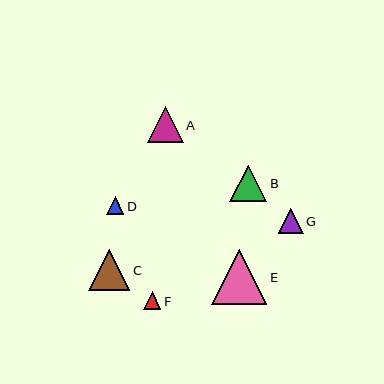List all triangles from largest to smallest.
From largest to smallest: E, C, B, A, G, F, D.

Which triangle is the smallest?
Triangle D is the smallest with a size of approximately 17 pixels.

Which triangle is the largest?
Triangle E is the largest with a size of approximately 55 pixels.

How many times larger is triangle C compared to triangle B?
Triangle C is approximately 1.1 times the size of triangle B.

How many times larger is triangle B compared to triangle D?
Triangle B is approximately 2.1 times the size of triangle D.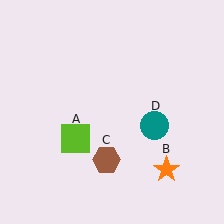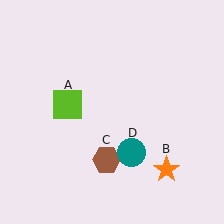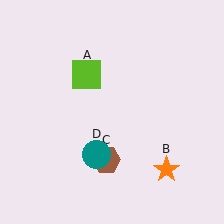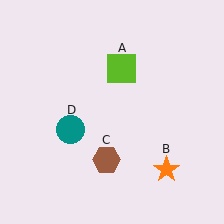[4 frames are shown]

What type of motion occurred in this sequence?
The lime square (object A), teal circle (object D) rotated clockwise around the center of the scene.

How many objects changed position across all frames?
2 objects changed position: lime square (object A), teal circle (object D).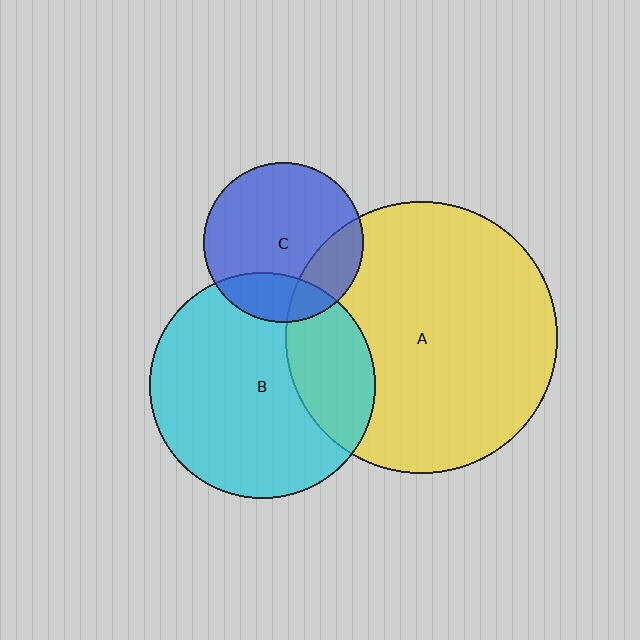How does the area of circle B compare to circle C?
Approximately 2.0 times.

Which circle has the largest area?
Circle A (yellow).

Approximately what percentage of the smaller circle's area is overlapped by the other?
Approximately 20%.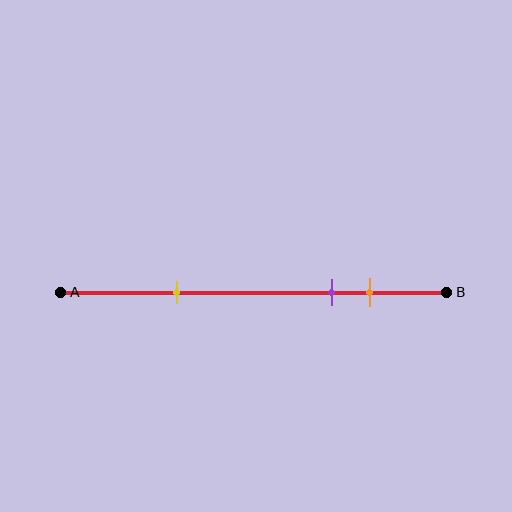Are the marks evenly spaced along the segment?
No, the marks are not evenly spaced.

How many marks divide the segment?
There are 3 marks dividing the segment.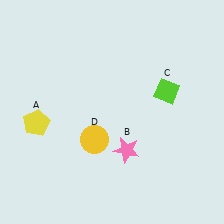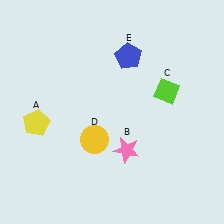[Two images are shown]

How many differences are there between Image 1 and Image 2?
There is 1 difference between the two images.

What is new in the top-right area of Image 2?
A blue pentagon (E) was added in the top-right area of Image 2.